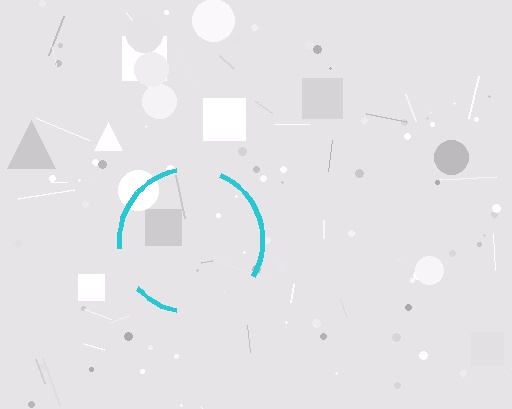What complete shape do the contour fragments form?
The contour fragments form a circle.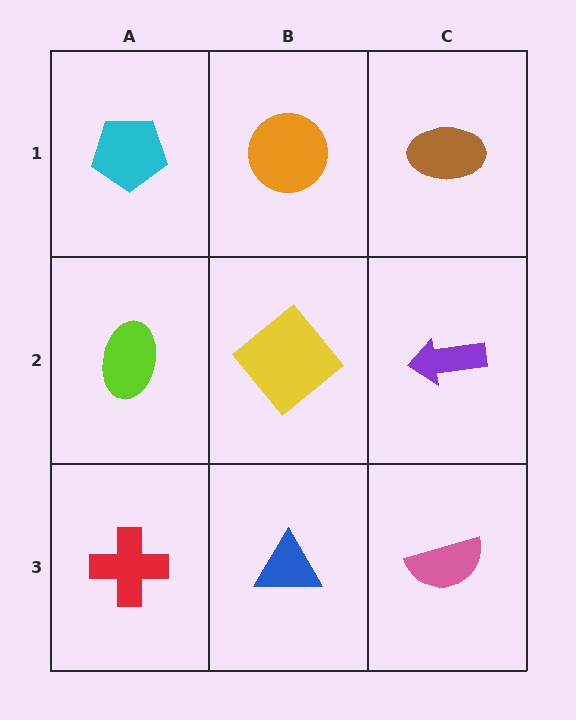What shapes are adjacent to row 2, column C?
A brown ellipse (row 1, column C), a pink semicircle (row 3, column C), a yellow diamond (row 2, column B).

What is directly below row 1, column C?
A purple arrow.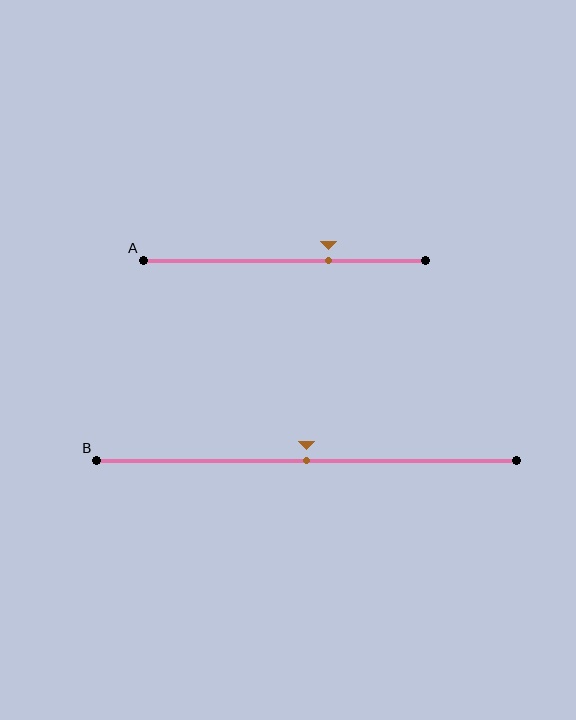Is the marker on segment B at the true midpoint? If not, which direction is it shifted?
Yes, the marker on segment B is at the true midpoint.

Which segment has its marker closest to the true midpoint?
Segment B has its marker closest to the true midpoint.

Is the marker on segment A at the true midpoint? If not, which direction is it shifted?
No, the marker on segment A is shifted to the right by about 15% of the segment length.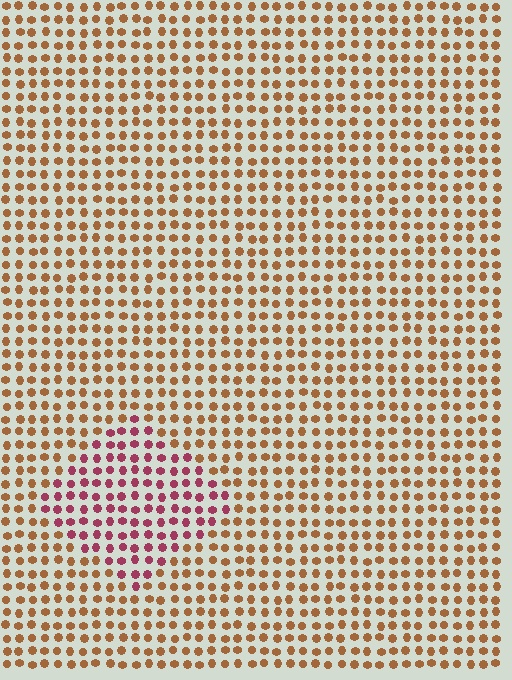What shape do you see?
I see a diamond.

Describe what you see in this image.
The image is filled with small brown elements in a uniform arrangement. A diamond-shaped region is visible where the elements are tinted to a slightly different hue, forming a subtle color boundary.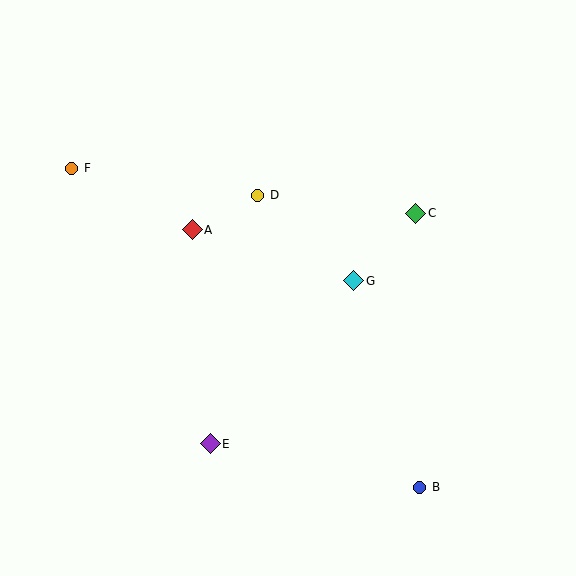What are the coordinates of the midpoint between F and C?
The midpoint between F and C is at (244, 191).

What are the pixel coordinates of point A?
Point A is at (192, 230).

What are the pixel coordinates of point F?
Point F is at (72, 168).